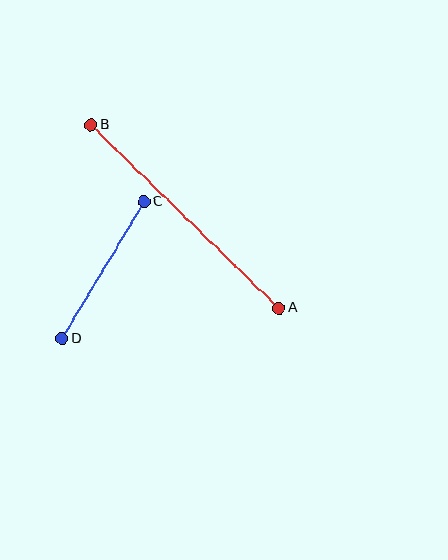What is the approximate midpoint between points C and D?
The midpoint is at approximately (103, 270) pixels.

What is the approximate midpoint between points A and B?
The midpoint is at approximately (185, 216) pixels.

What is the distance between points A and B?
The distance is approximately 263 pixels.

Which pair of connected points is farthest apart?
Points A and B are farthest apart.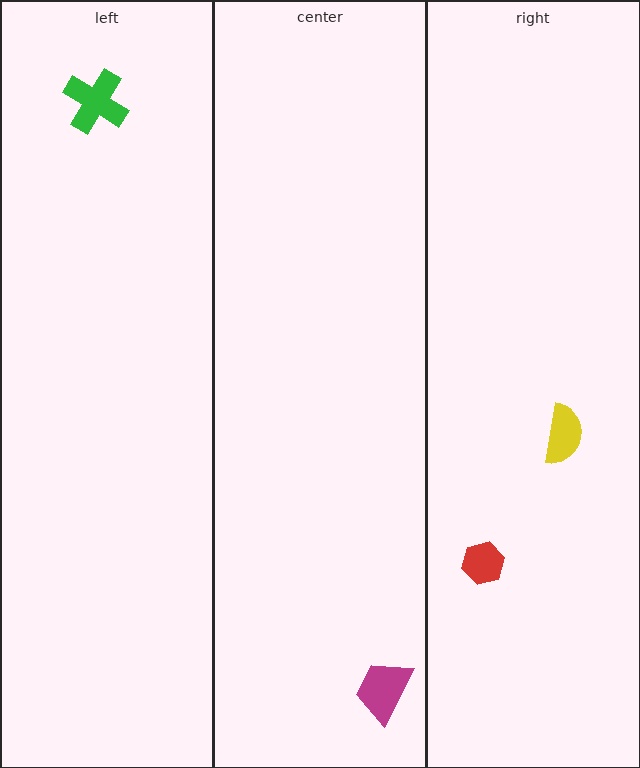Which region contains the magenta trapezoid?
The center region.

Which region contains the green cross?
The left region.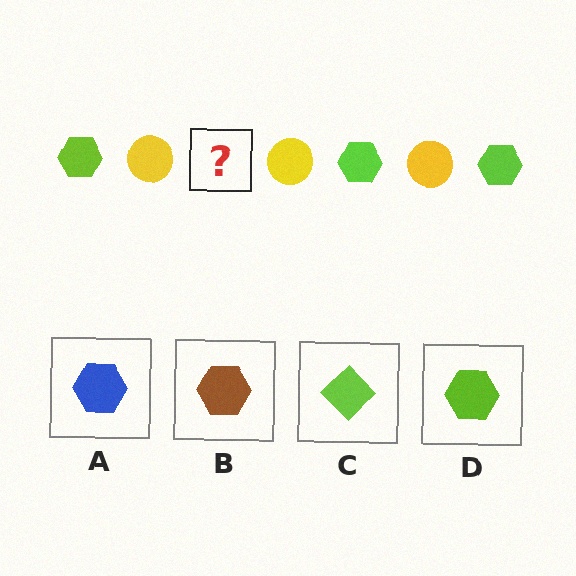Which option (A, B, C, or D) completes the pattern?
D.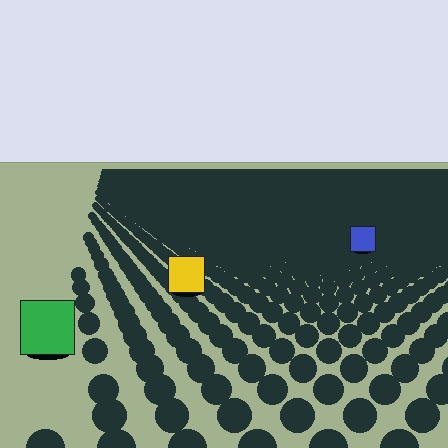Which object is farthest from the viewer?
The blue square is farthest from the viewer. It appears smaller and the ground texture around it is denser.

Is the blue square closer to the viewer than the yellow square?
No. The yellow square is closer — you can tell from the texture gradient: the ground texture is coarser near it.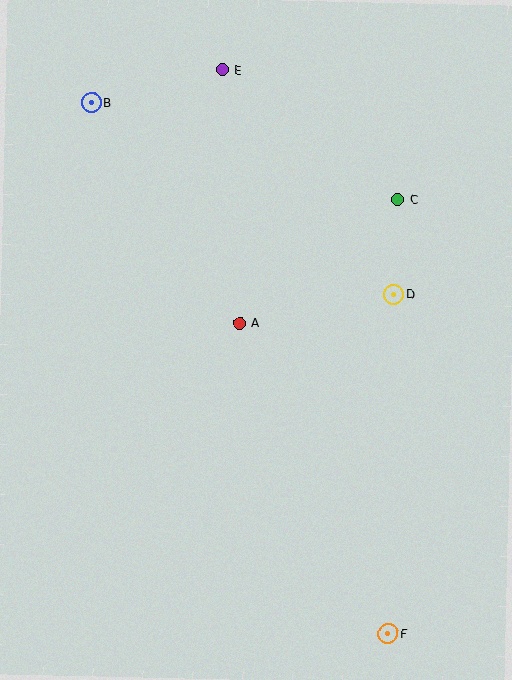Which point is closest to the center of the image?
Point A at (239, 323) is closest to the center.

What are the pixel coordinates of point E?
Point E is at (222, 70).